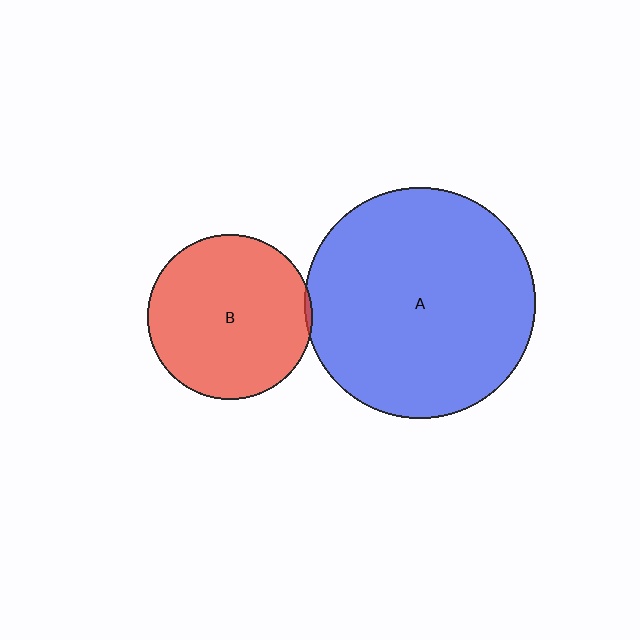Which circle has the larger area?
Circle A (blue).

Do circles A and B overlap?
Yes.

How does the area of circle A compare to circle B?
Approximately 2.0 times.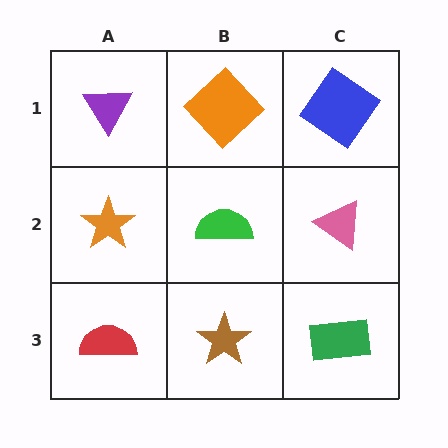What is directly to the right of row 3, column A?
A brown star.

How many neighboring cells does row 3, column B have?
3.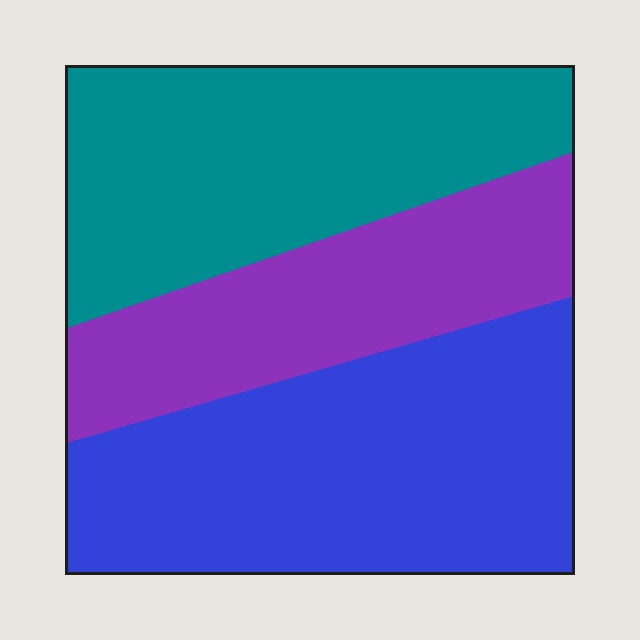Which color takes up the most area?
Blue, at roughly 40%.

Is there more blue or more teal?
Blue.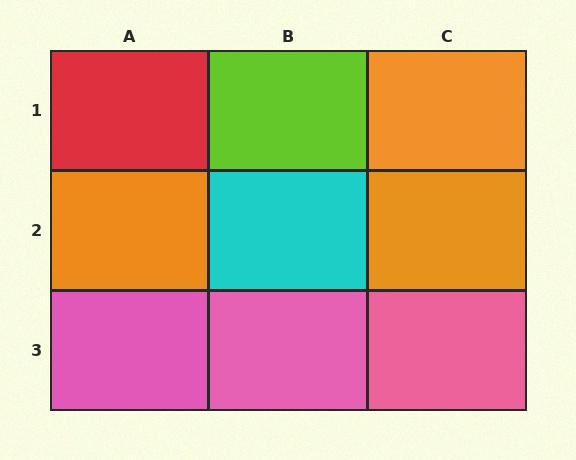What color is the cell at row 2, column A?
Orange.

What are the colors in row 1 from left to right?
Red, lime, orange.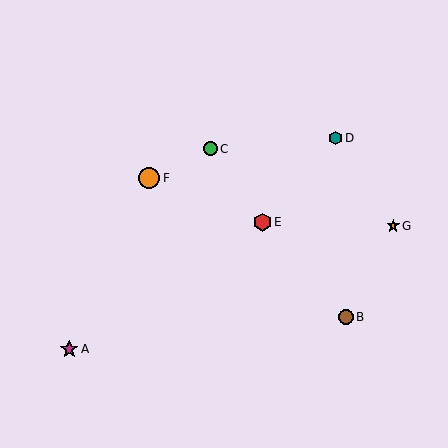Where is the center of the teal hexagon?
The center of the teal hexagon is at (336, 138).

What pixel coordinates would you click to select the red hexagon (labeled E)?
Click at (262, 222) to select the red hexagon E.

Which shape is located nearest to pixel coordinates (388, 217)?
The orange star (labeled G) at (393, 226) is nearest to that location.